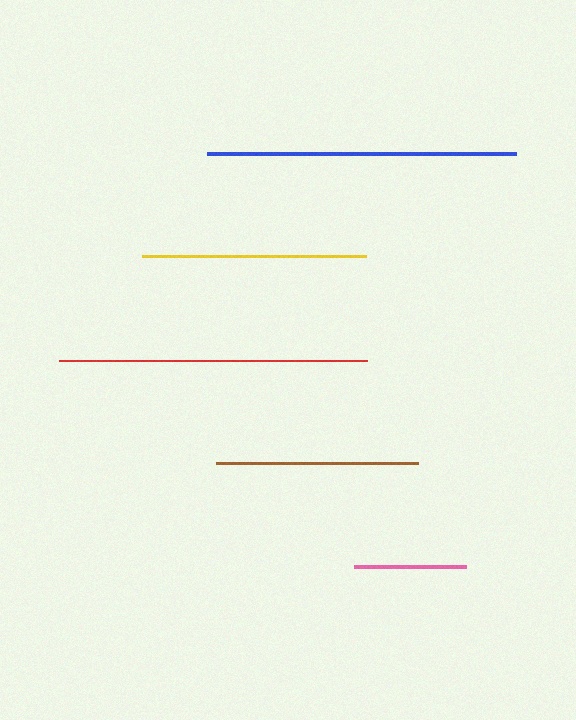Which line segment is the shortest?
The pink line is the shortest at approximately 113 pixels.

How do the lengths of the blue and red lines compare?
The blue and red lines are approximately the same length.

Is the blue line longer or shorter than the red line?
The blue line is longer than the red line.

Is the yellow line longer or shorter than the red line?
The red line is longer than the yellow line.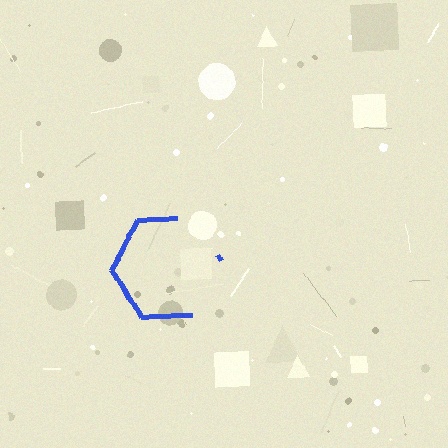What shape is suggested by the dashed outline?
The dashed outline suggests a hexagon.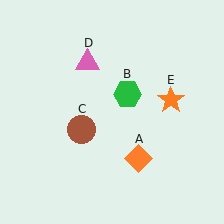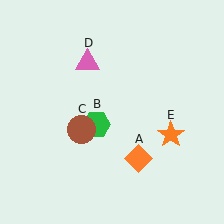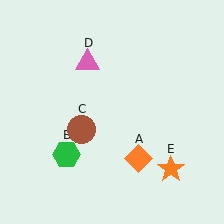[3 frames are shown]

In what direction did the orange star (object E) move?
The orange star (object E) moved down.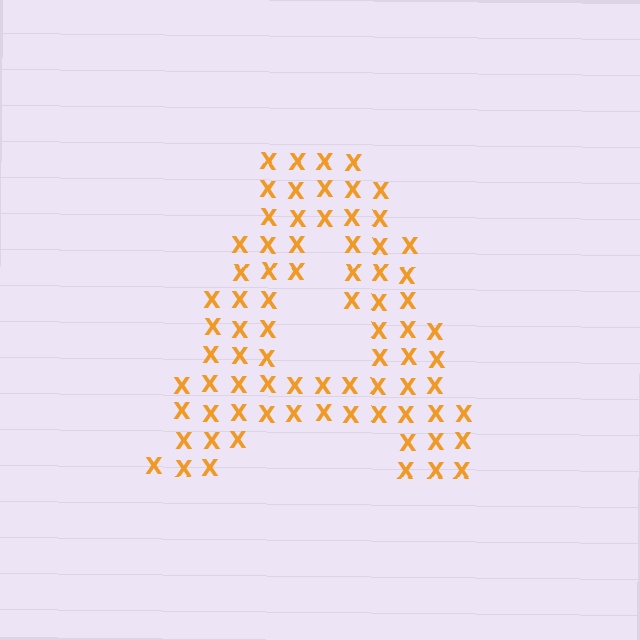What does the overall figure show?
The overall figure shows the letter A.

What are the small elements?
The small elements are letter X's.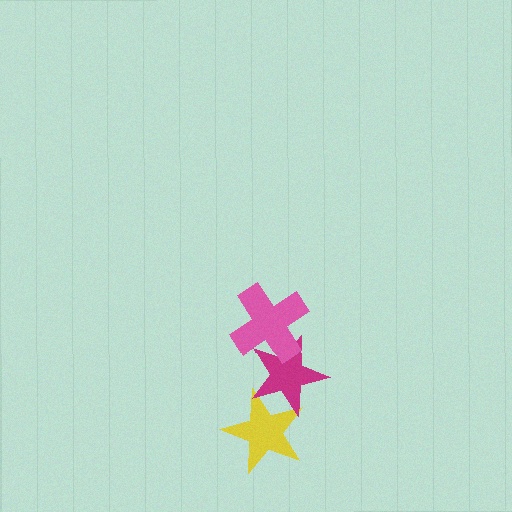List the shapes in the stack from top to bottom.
From top to bottom: the pink cross, the magenta star, the yellow star.